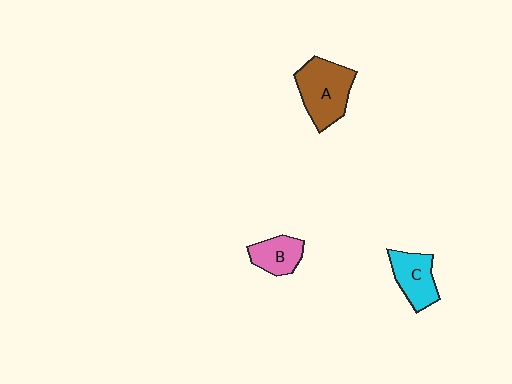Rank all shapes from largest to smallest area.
From largest to smallest: A (brown), C (cyan), B (pink).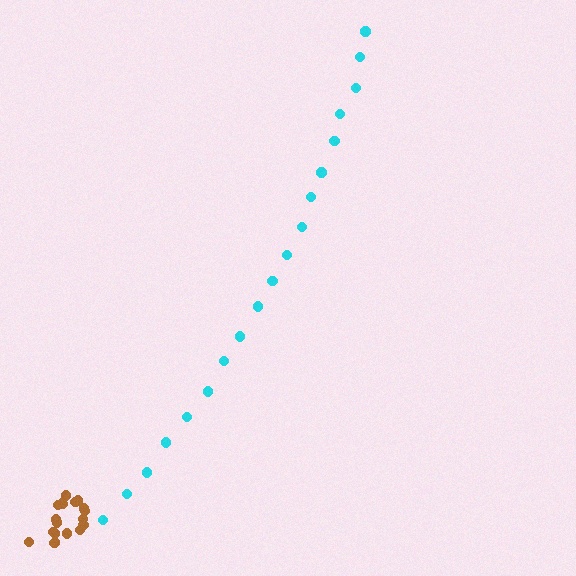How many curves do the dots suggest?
There are 2 distinct paths.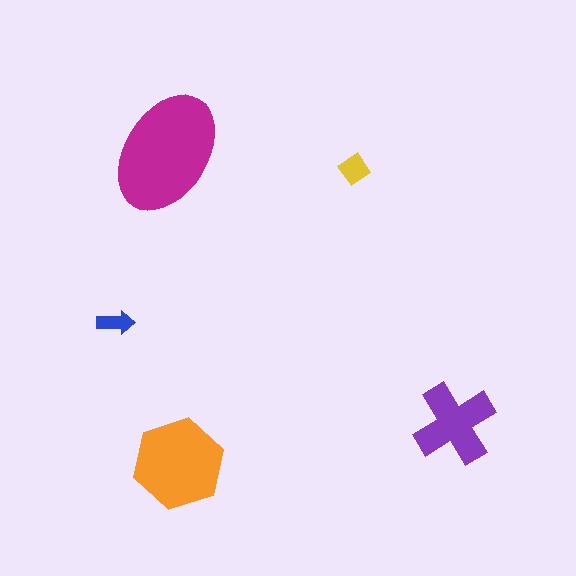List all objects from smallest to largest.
The blue arrow, the yellow diamond, the purple cross, the orange hexagon, the magenta ellipse.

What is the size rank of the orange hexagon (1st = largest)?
2nd.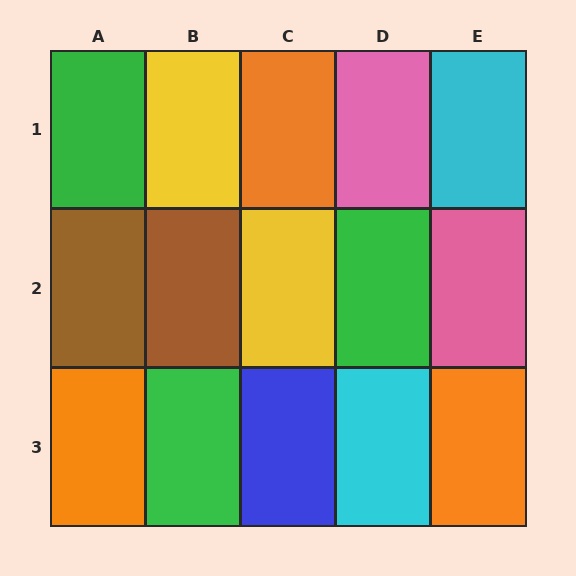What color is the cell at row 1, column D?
Pink.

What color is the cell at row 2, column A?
Brown.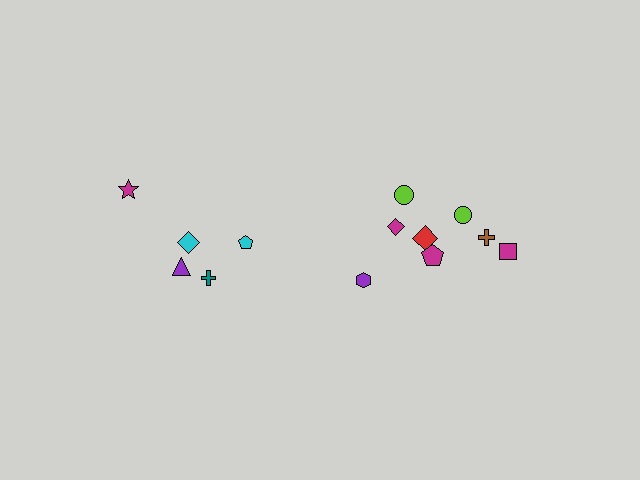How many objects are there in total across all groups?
There are 13 objects.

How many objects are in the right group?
There are 8 objects.